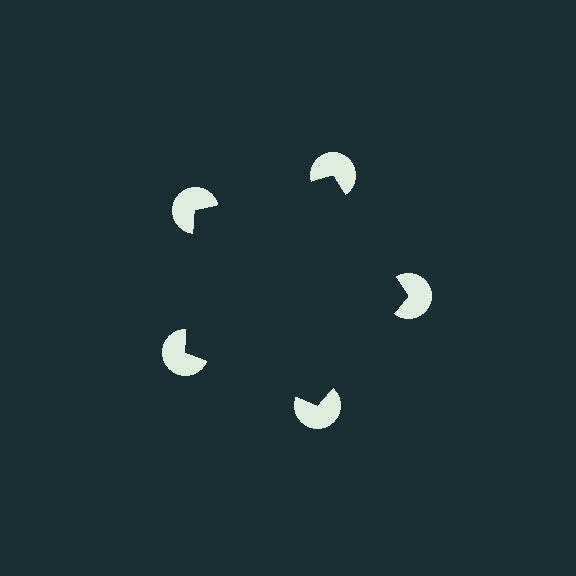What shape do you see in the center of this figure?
An illusory pentagon — its edges are inferred from the aligned wedge cuts in the pac-man discs, not physically drawn.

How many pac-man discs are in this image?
There are 5 — one at each vertex of the illusory pentagon.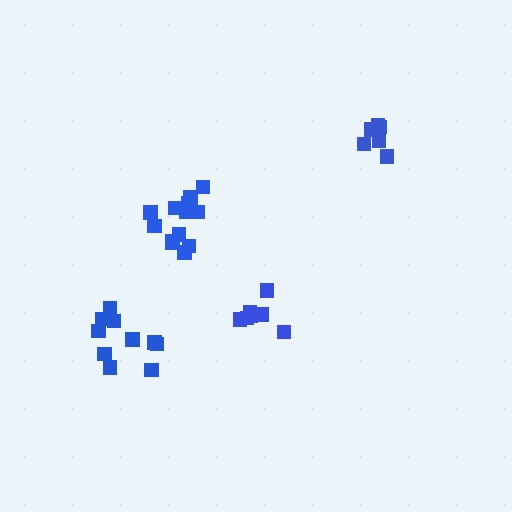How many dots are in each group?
Group 1: 7 dots, Group 2: 13 dots, Group 3: 7 dots, Group 4: 10 dots (37 total).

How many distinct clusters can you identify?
There are 4 distinct clusters.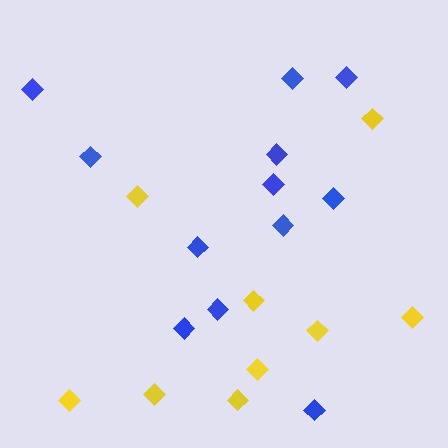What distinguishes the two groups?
There are 2 groups: one group of yellow diamonds (9) and one group of blue diamonds (12).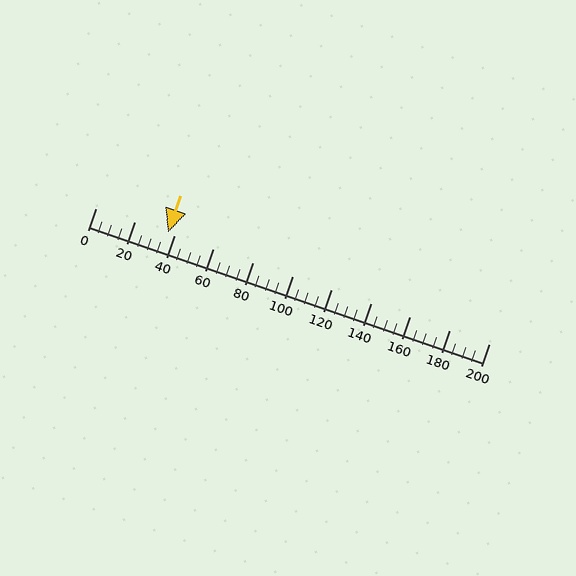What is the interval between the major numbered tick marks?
The major tick marks are spaced 20 units apart.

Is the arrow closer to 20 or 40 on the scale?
The arrow is closer to 40.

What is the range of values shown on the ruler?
The ruler shows values from 0 to 200.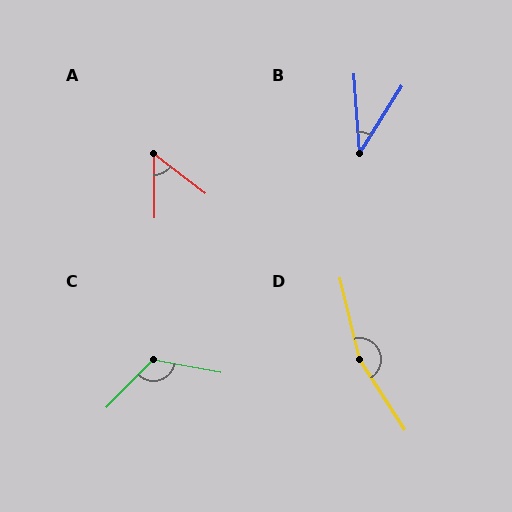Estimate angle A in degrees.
Approximately 52 degrees.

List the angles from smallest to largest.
B (36°), A (52°), C (124°), D (161°).